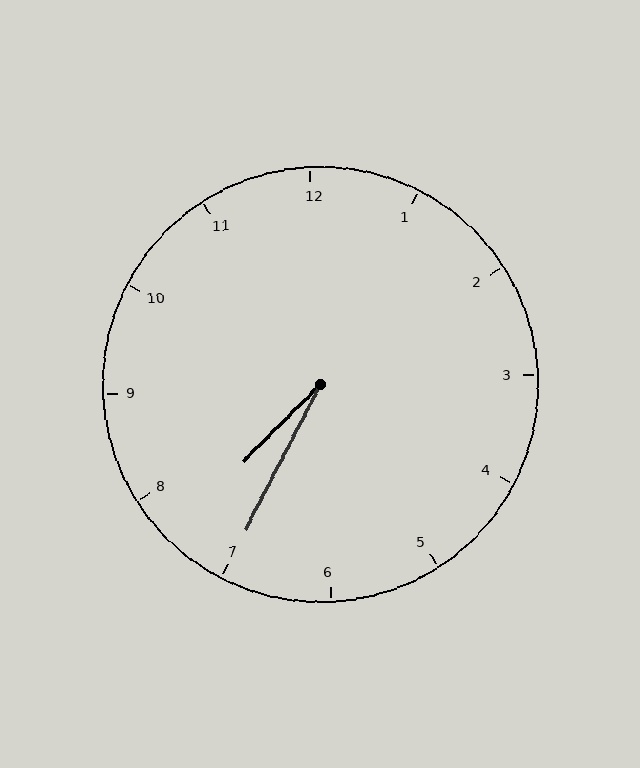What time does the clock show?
7:35.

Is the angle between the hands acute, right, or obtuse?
It is acute.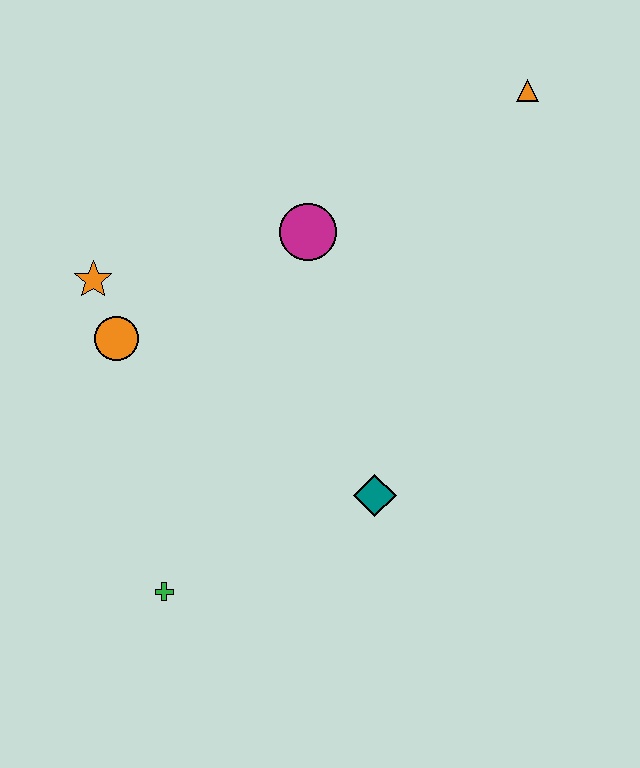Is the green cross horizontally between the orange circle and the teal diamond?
Yes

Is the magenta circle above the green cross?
Yes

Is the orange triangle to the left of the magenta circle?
No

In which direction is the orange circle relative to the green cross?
The orange circle is above the green cross.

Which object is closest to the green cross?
The teal diamond is closest to the green cross.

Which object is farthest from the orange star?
The orange triangle is farthest from the orange star.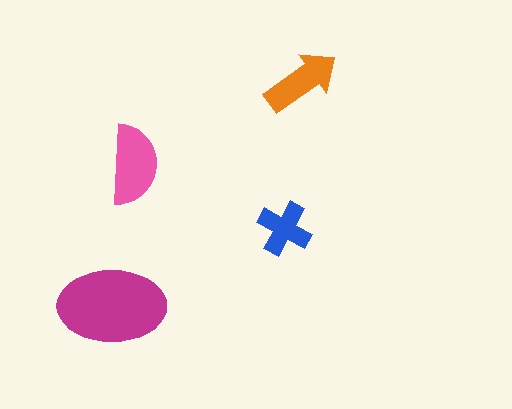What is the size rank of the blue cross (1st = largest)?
4th.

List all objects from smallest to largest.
The blue cross, the orange arrow, the pink semicircle, the magenta ellipse.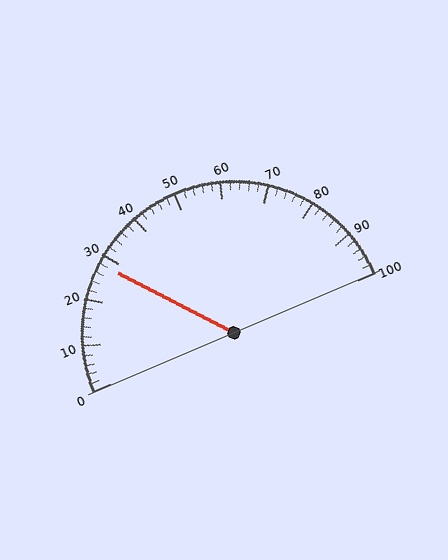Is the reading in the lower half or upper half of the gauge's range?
The reading is in the lower half of the range (0 to 100).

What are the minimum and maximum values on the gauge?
The gauge ranges from 0 to 100.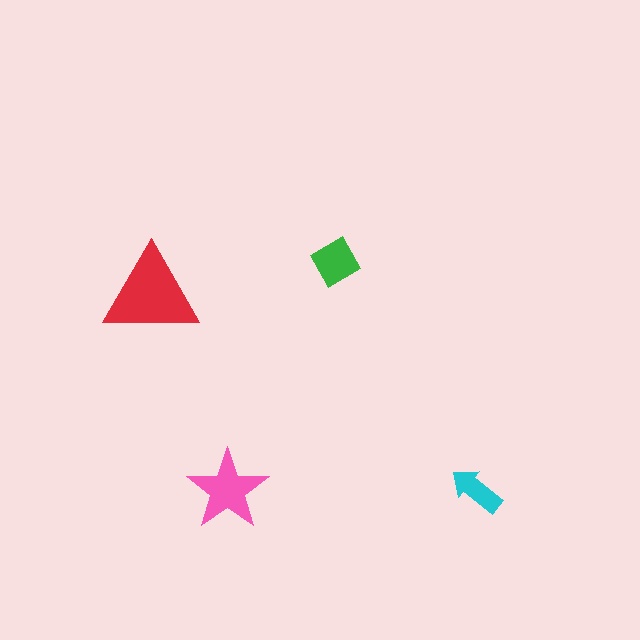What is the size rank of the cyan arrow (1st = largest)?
4th.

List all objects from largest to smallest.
The red triangle, the pink star, the green diamond, the cyan arrow.